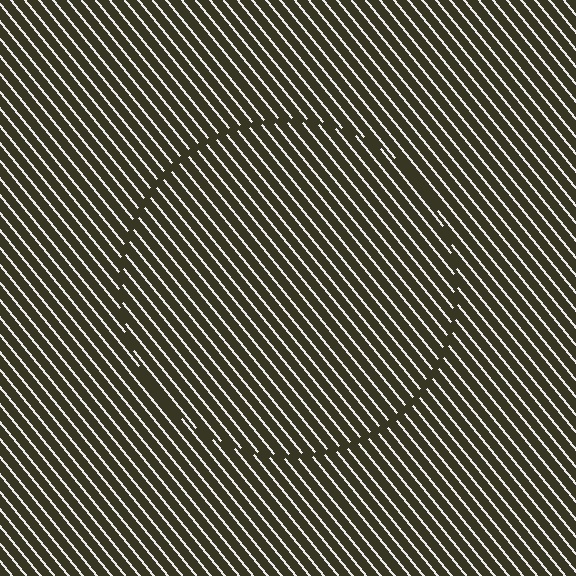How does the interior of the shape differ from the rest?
The interior of the shape contains the same grating, shifted by half a period — the contour is defined by the phase discontinuity where line-ends from the inner and outer gratings abut.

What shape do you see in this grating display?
An illusory circle. The interior of the shape contains the same grating, shifted by half a period — the contour is defined by the phase discontinuity where line-ends from the inner and outer gratings abut.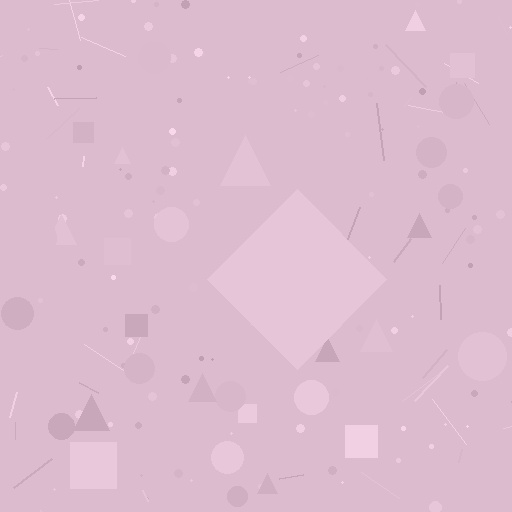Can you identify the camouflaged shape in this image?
The camouflaged shape is a diamond.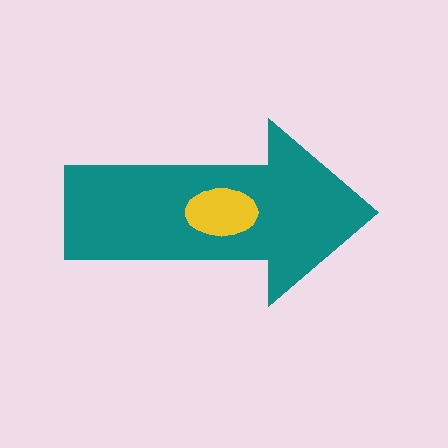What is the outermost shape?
The teal arrow.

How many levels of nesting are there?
2.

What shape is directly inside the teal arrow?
The yellow ellipse.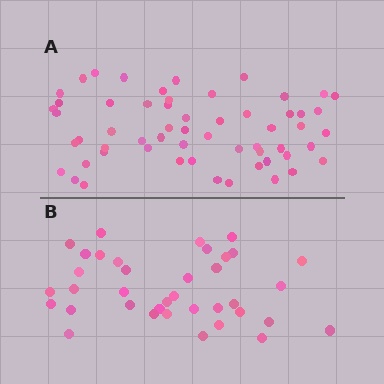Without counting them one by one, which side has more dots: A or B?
Region A (the top region) has more dots.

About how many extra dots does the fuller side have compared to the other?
Region A has approximately 20 more dots than region B.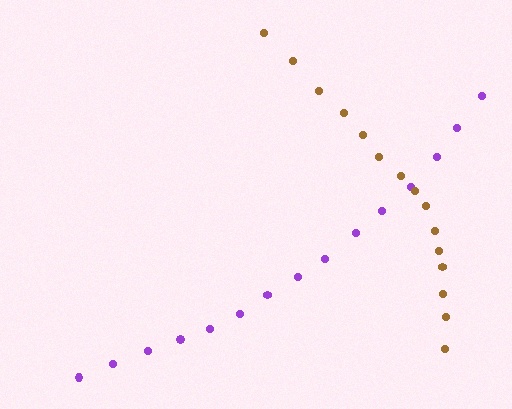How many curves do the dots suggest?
There are 2 distinct paths.